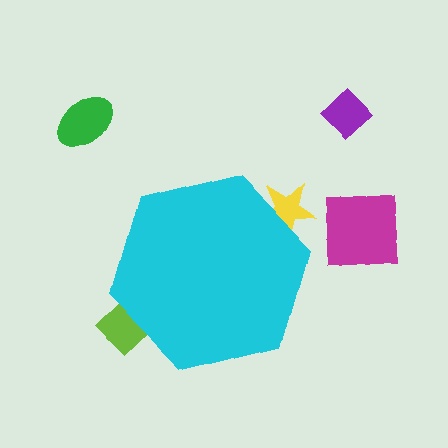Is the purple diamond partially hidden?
No, the purple diamond is fully visible.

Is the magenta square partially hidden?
No, the magenta square is fully visible.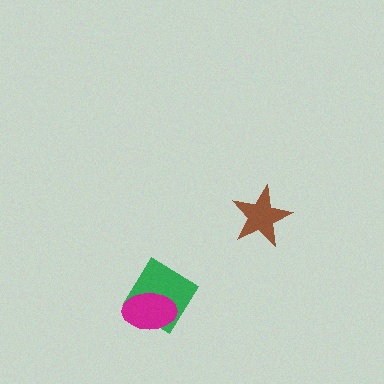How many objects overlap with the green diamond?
1 object overlaps with the green diamond.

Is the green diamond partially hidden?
Yes, it is partially covered by another shape.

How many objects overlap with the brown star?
0 objects overlap with the brown star.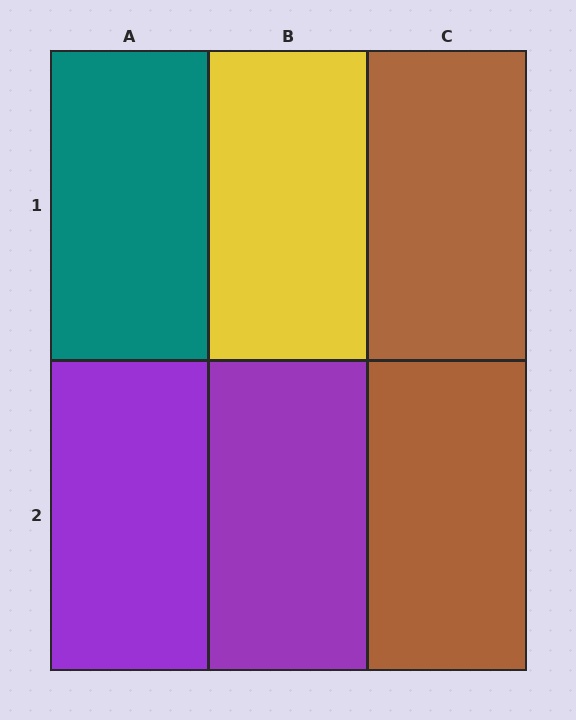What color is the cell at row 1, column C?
Brown.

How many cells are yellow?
1 cell is yellow.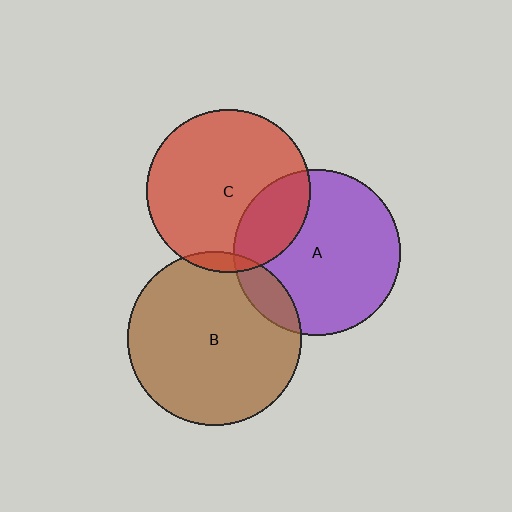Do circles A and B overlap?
Yes.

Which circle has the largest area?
Circle B (brown).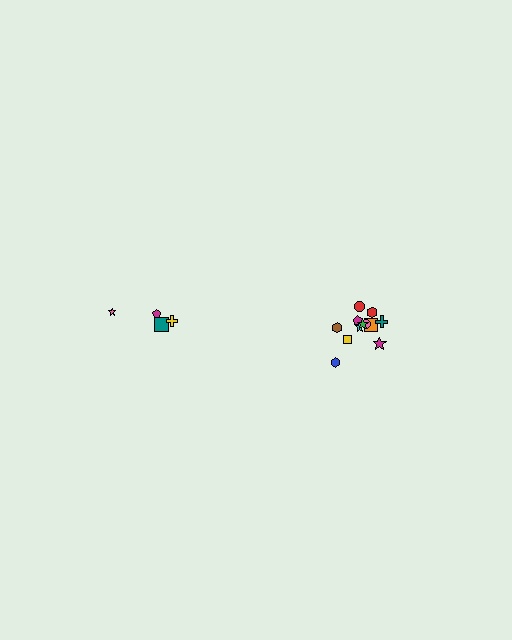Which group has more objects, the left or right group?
The right group.